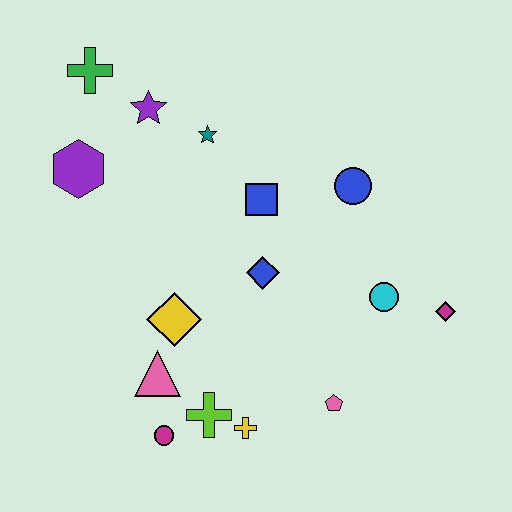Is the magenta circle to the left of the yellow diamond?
Yes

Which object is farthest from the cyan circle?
The green cross is farthest from the cyan circle.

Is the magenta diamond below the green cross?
Yes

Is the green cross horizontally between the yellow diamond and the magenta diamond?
No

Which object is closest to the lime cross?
The yellow cross is closest to the lime cross.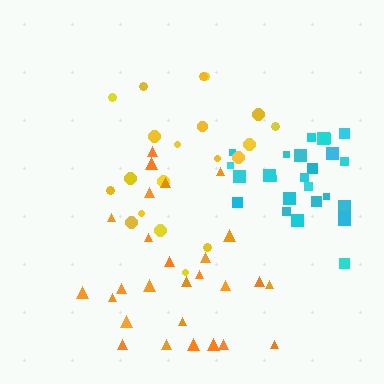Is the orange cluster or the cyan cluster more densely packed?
Cyan.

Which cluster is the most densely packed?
Cyan.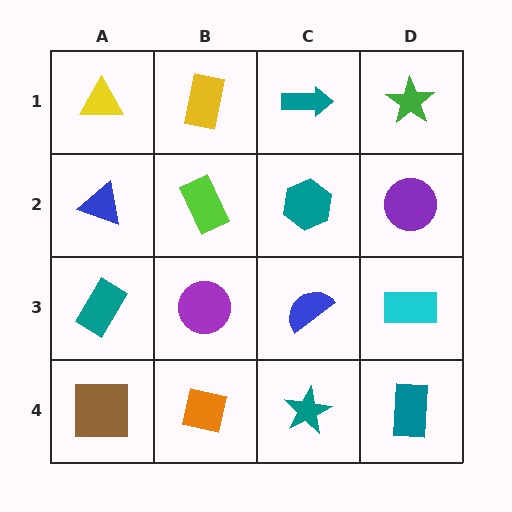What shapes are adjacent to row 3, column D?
A purple circle (row 2, column D), a teal rectangle (row 4, column D), a blue semicircle (row 3, column C).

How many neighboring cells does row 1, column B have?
3.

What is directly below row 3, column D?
A teal rectangle.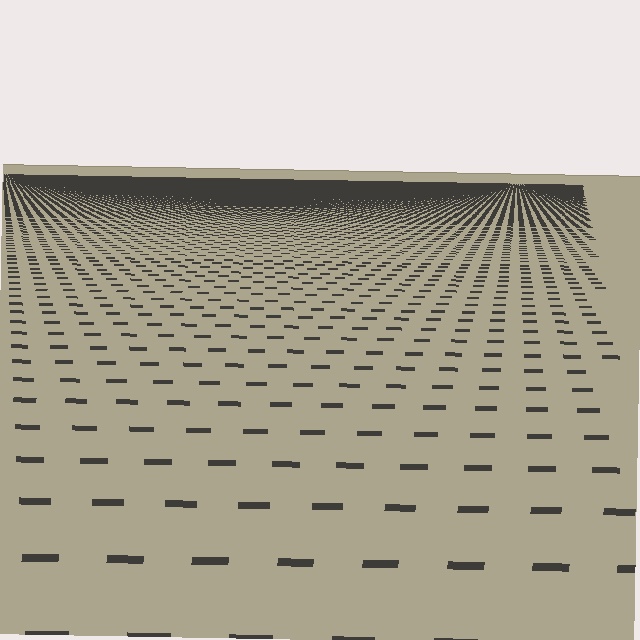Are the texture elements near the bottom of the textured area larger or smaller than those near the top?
Larger. Near the bottom, elements are closer to the viewer and appear at a bigger on-screen size.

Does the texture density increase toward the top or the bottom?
Density increases toward the top.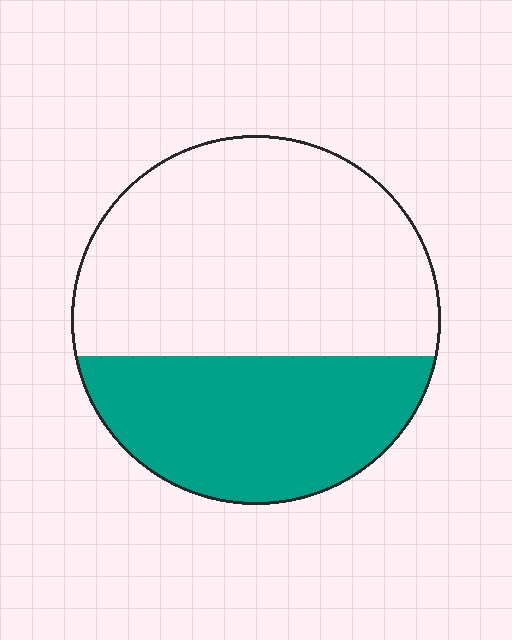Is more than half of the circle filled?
No.